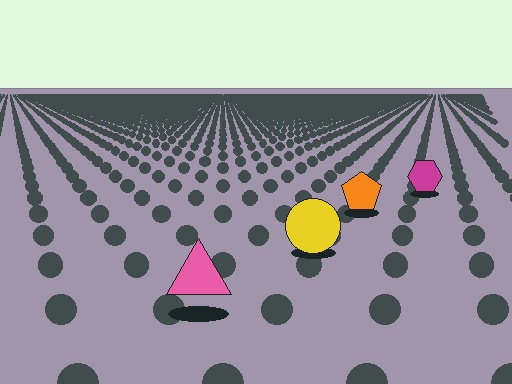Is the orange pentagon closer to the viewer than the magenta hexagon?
Yes. The orange pentagon is closer — you can tell from the texture gradient: the ground texture is coarser near it.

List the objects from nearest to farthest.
From nearest to farthest: the pink triangle, the yellow circle, the orange pentagon, the magenta hexagon.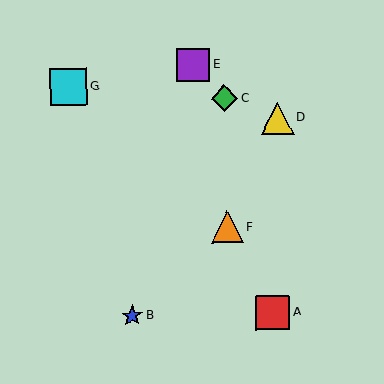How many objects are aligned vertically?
2 objects (C, F) are aligned vertically.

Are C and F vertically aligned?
Yes, both are at x≈224.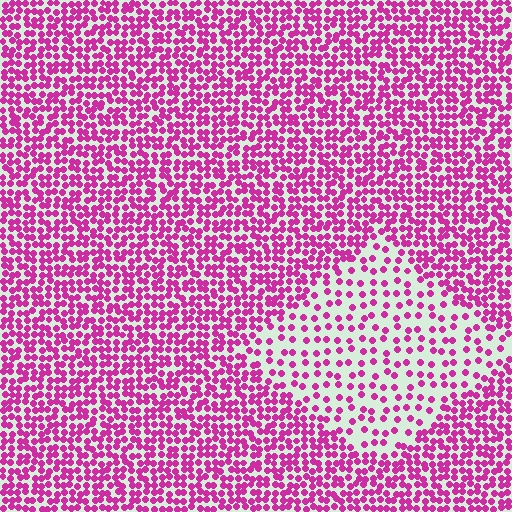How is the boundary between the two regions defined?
The boundary is defined by a change in element density (approximately 2.3x ratio). All elements are the same color, size, and shape.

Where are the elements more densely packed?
The elements are more densely packed outside the diamond boundary.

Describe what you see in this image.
The image contains small magenta elements arranged at two different densities. A diamond-shaped region is visible where the elements are less densely packed than the surrounding area.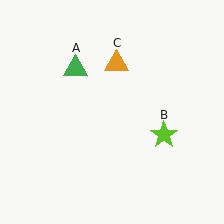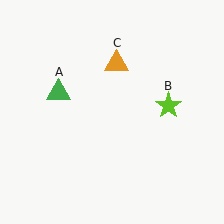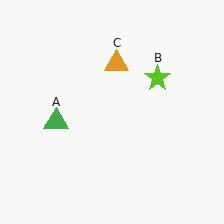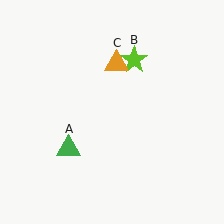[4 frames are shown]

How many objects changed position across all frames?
2 objects changed position: green triangle (object A), lime star (object B).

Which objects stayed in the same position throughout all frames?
Orange triangle (object C) remained stationary.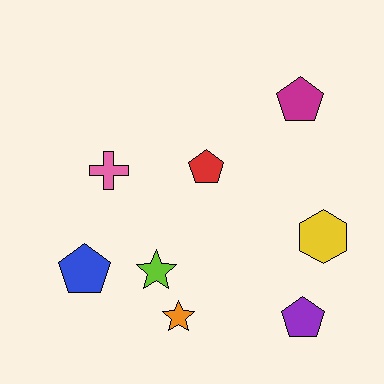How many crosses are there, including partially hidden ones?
There is 1 cross.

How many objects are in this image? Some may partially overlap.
There are 8 objects.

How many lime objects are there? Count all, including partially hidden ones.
There is 1 lime object.